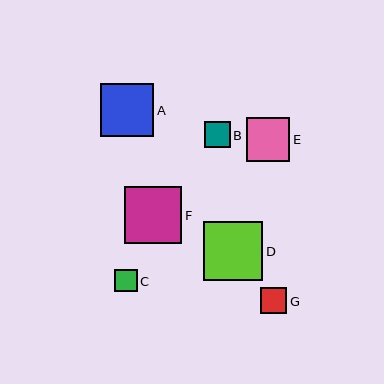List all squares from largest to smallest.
From largest to smallest: D, F, A, E, B, G, C.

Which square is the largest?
Square D is the largest with a size of approximately 59 pixels.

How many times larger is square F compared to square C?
Square F is approximately 2.6 times the size of square C.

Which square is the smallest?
Square C is the smallest with a size of approximately 22 pixels.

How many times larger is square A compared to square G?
Square A is approximately 2.1 times the size of square G.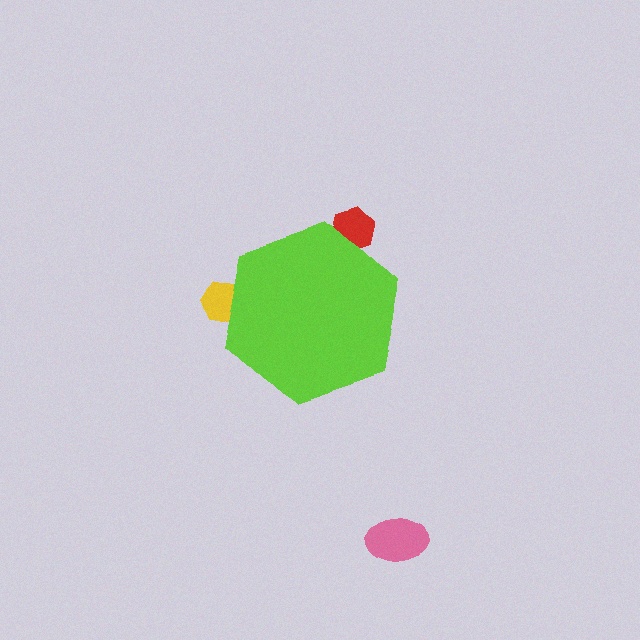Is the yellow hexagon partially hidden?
Yes, the yellow hexagon is partially hidden behind the lime hexagon.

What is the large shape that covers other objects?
A lime hexagon.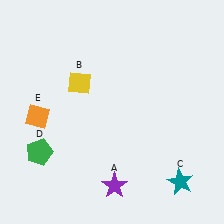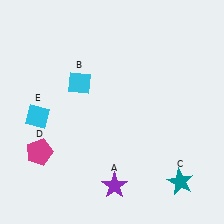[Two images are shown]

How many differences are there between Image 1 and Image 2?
There are 3 differences between the two images.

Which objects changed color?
B changed from yellow to cyan. D changed from green to magenta. E changed from orange to cyan.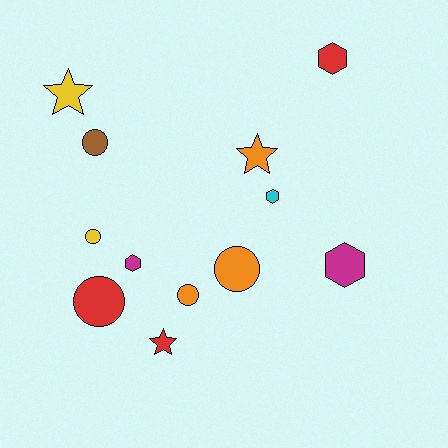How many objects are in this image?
There are 12 objects.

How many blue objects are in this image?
There are no blue objects.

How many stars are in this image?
There are 3 stars.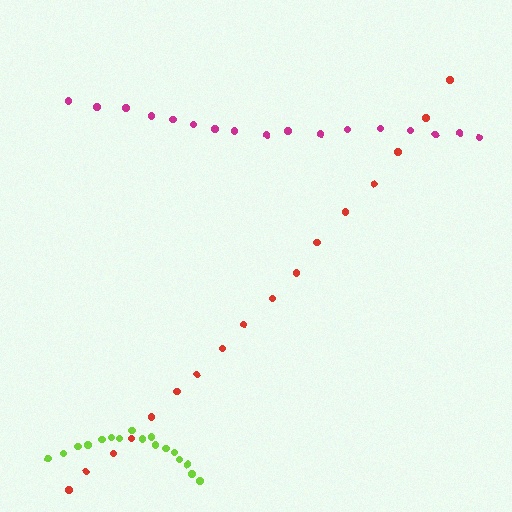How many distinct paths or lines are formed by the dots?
There are 3 distinct paths.